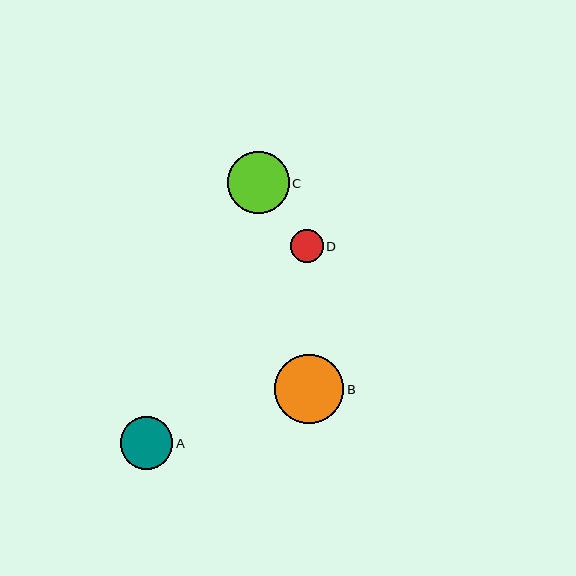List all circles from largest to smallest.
From largest to smallest: B, C, A, D.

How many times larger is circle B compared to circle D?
Circle B is approximately 2.1 times the size of circle D.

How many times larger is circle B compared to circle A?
Circle B is approximately 1.3 times the size of circle A.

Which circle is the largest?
Circle B is the largest with a size of approximately 69 pixels.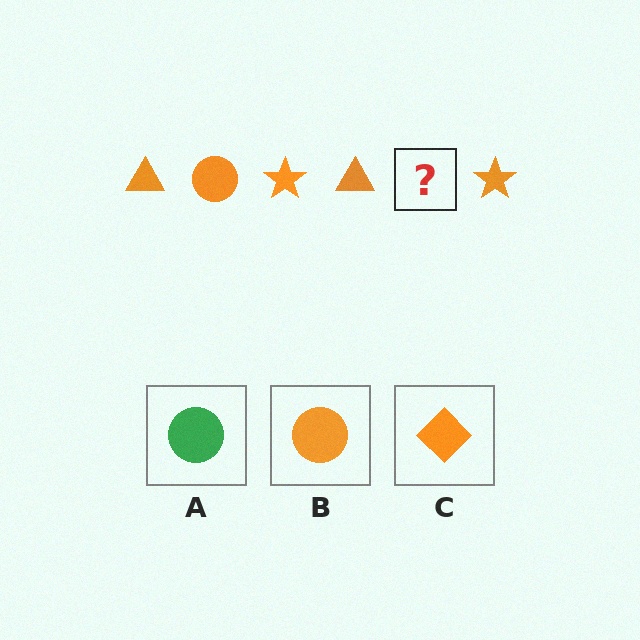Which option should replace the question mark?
Option B.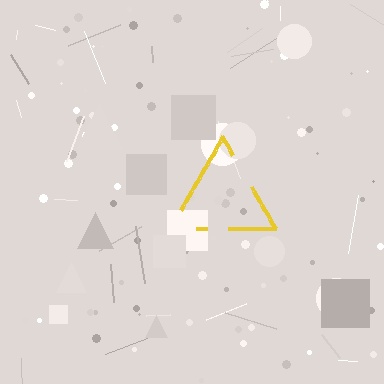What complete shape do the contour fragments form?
The contour fragments form a triangle.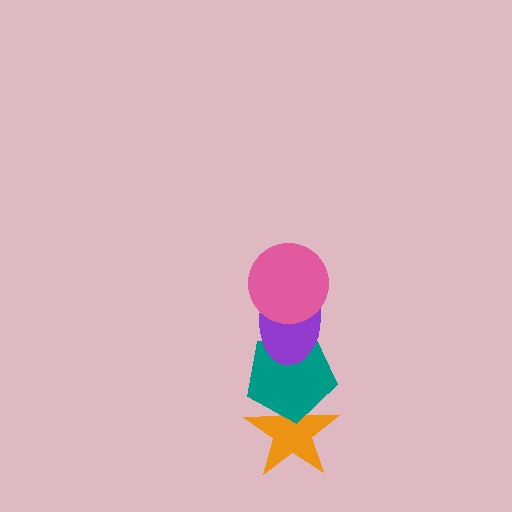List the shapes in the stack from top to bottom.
From top to bottom: the pink circle, the purple ellipse, the teal pentagon, the orange star.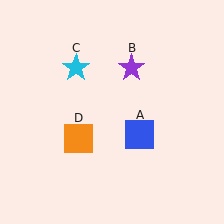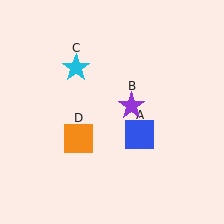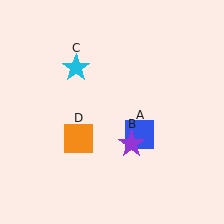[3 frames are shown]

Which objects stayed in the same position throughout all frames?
Blue square (object A) and cyan star (object C) and orange square (object D) remained stationary.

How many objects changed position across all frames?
1 object changed position: purple star (object B).